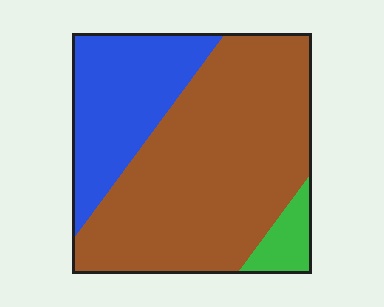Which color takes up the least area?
Green, at roughly 5%.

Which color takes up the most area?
Brown, at roughly 65%.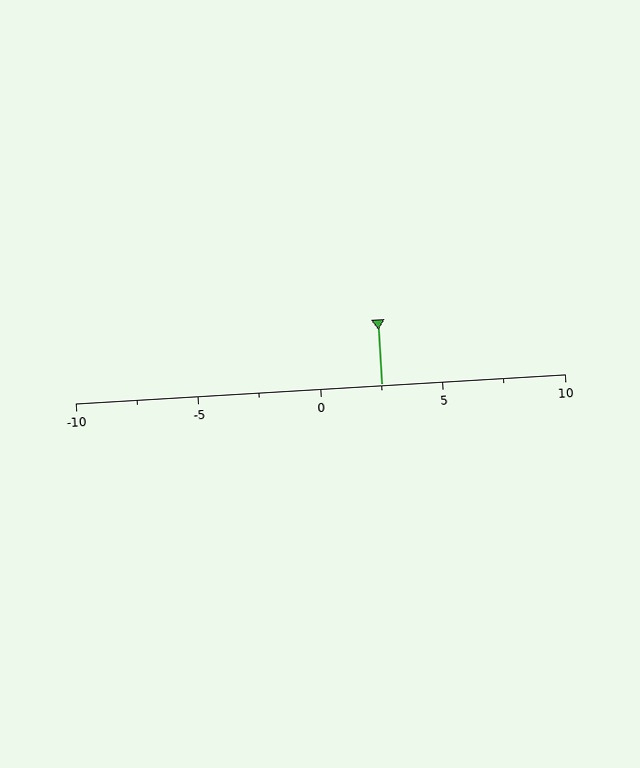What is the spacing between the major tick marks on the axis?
The major ticks are spaced 5 apart.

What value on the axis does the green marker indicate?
The marker indicates approximately 2.5.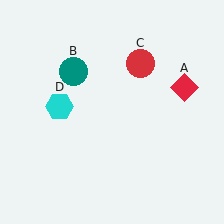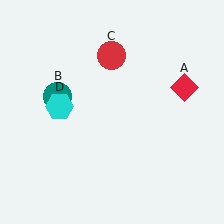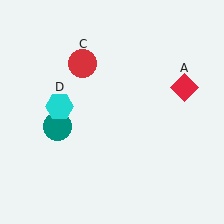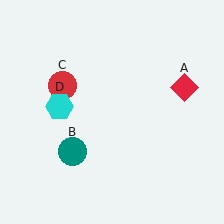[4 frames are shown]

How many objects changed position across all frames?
2 objects changed position: teal circle (object B), red circle (object C).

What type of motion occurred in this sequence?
The teal circle (object B), red circle (object C) rotated counterclockwise around the center of the scene.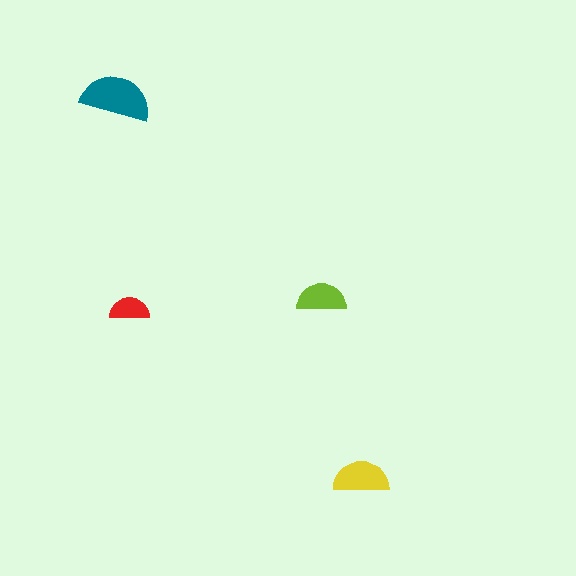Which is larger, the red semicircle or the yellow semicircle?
The yellow one.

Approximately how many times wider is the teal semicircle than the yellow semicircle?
About 1.5 times wider.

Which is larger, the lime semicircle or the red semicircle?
The lime one.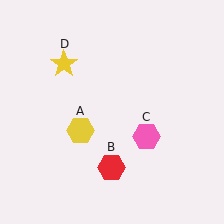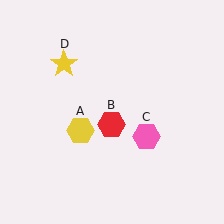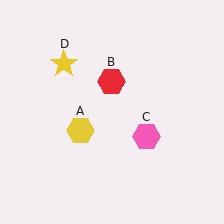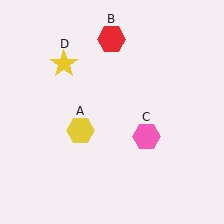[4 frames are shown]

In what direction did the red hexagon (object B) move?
The red hexagon (object B) moved up.